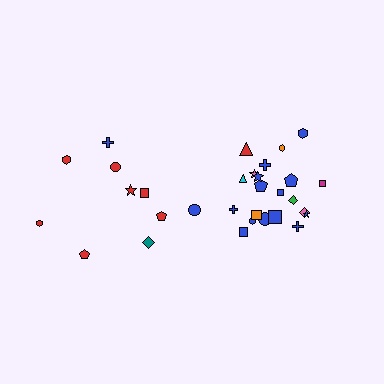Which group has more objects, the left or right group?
The right group.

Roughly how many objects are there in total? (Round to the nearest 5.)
Roughly 30 objects in total.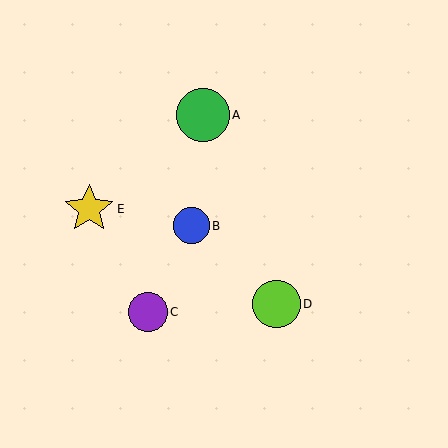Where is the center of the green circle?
The center of the green circle is at (203, 115).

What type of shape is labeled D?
Shape D is a lime circle.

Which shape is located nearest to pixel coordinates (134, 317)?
The purple circle (labeled C) at (148, 312) is nearest to that location.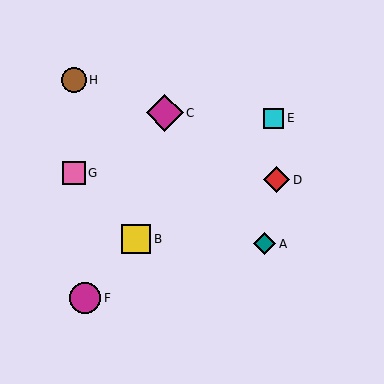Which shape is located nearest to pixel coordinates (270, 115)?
The cyan square (labeled E) at (273, 118) is nearest to that location.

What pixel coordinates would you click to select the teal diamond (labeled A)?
Click at (265, 244) to select the teal diamond A.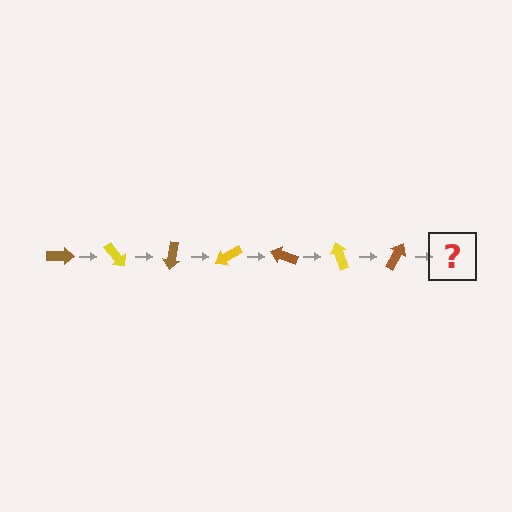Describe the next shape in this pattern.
It should be a yellow arrow, rotated 350 degrees from the start.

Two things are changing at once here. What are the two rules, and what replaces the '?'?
The two rules are that it rotates 50 degrees each step and the color cycles through brown and yellow. The '?' should be a yellow arrow, rotated 350 degrees from the start.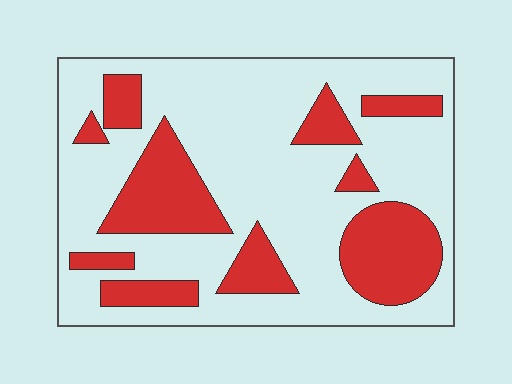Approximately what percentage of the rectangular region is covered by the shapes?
Approximately 30%.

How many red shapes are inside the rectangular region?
10.